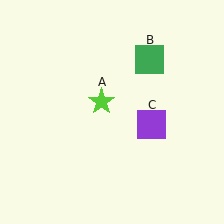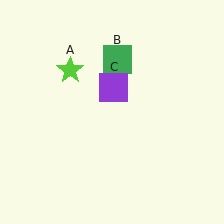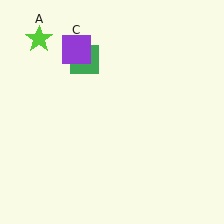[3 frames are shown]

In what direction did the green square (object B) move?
The green square (object B) moved left.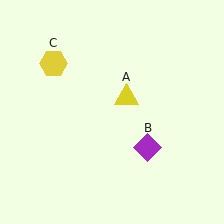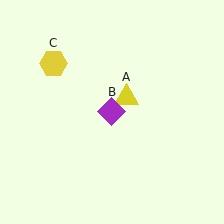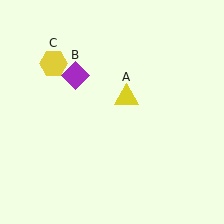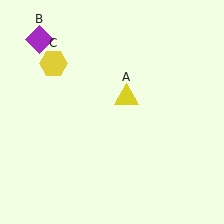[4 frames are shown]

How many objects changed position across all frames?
1 object changed position: purple diamond (object B).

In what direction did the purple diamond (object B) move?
The purple diamond (object B) moved up and to the left.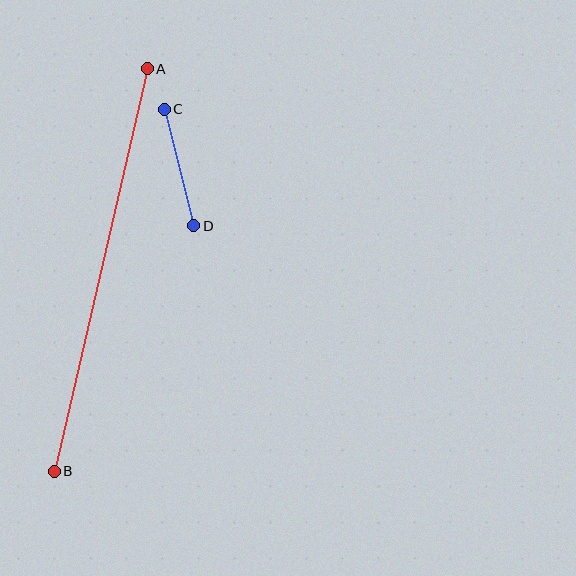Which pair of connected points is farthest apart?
Points A and B are farthest apart.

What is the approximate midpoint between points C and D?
The midpoint is at approximately (179, 167) pixels.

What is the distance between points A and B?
The distance is approximately 413 pixels.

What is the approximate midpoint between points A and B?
The midpoint is at approximately (101, 270) pixels.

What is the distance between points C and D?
The distance is approximately 120 pixels.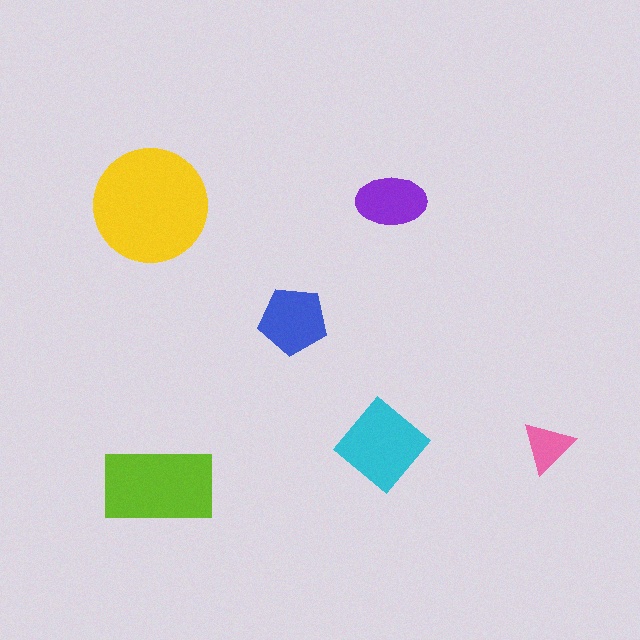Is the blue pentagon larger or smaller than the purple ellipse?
Larger.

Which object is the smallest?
The pink triangle.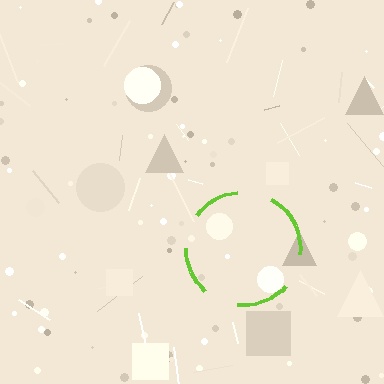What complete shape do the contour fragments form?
The contour fragments form a circle.